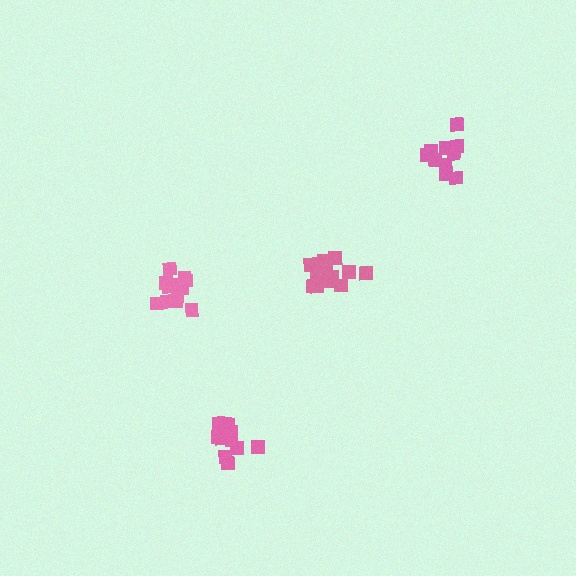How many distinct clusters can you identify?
There are 4 distinct clusters.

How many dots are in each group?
Group 1: 11 dots, Group 2: 14 dots, Group 3: 11 dots, Group 4: 16 dots (52 total).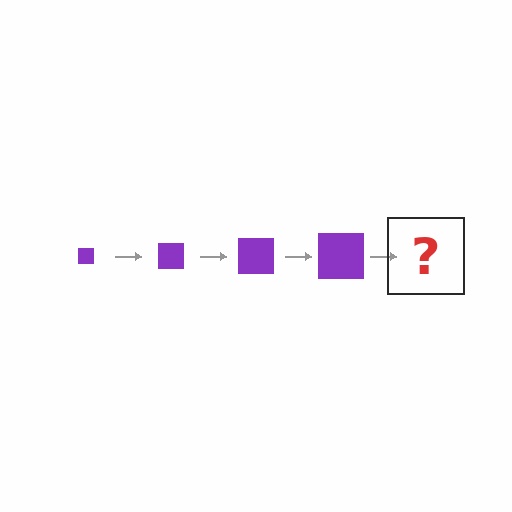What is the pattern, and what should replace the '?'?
The pattern is that the square gets progressively larger each step. The '?' should be a purple square, larger than the previous one.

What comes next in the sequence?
The next element should be a purple square, larger than the previous one.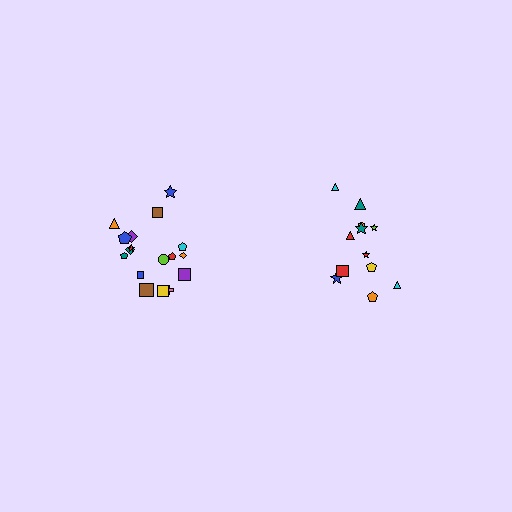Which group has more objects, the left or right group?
The left group.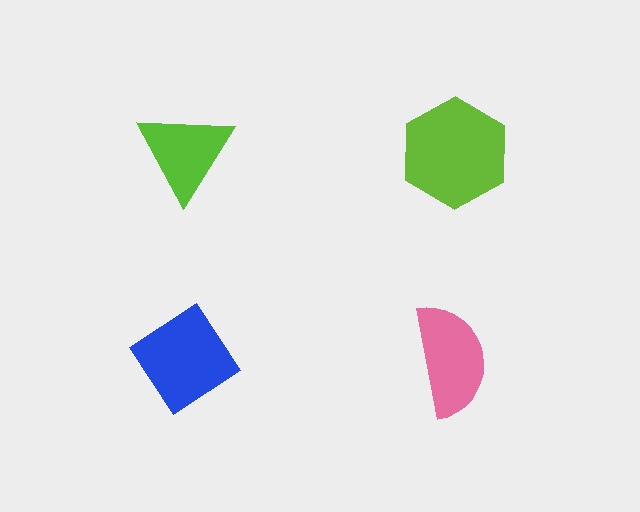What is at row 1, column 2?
A lime hexagon.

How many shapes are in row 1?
2 shapes.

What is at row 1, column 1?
A lime triangle.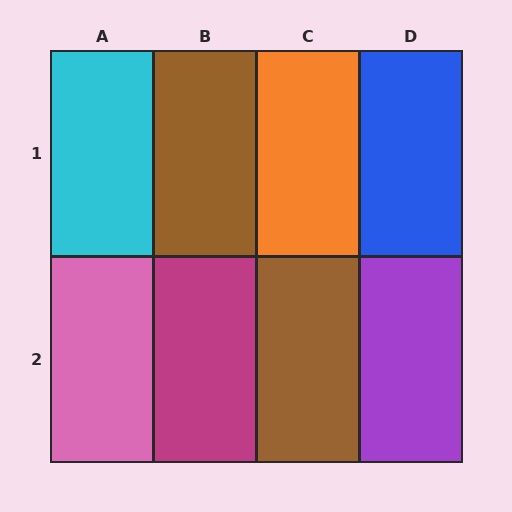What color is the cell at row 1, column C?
Orange.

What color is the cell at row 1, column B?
Brown.